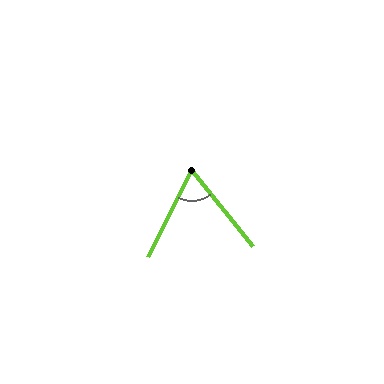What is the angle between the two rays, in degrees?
Approximately 65 degrees.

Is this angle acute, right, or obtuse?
It is acute.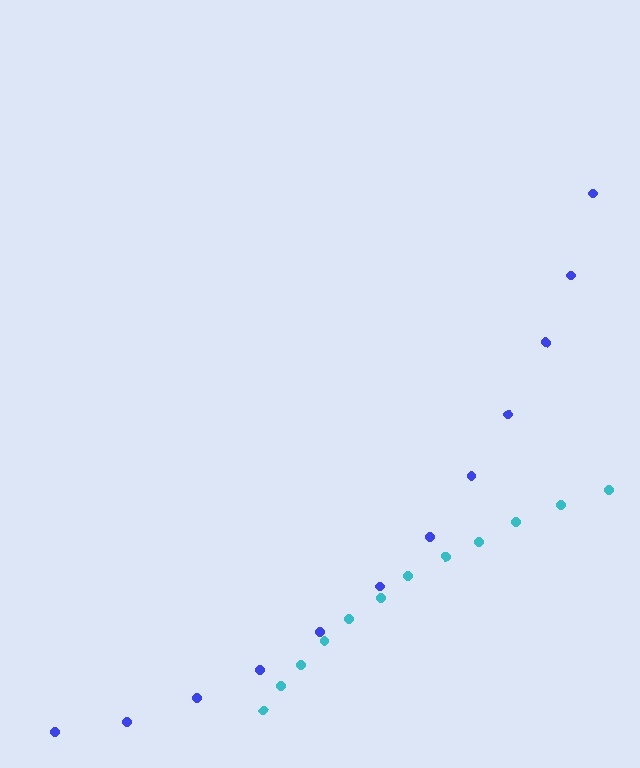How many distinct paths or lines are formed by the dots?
There are 2 distinct paths.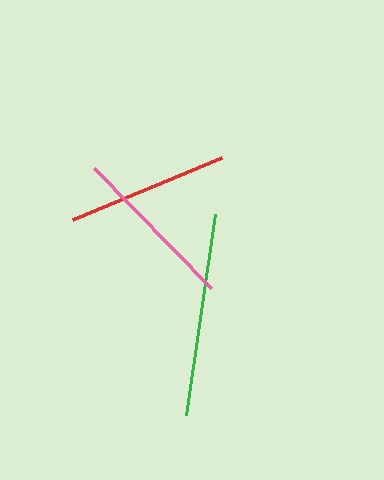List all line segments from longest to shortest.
From longest to shortest: green, pink, red.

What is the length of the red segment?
The red segment is approximately 161 pixels long.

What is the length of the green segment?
The green segment is approximately 202 pixels long.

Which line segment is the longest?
The green line is the longest at approximately 202 pixels.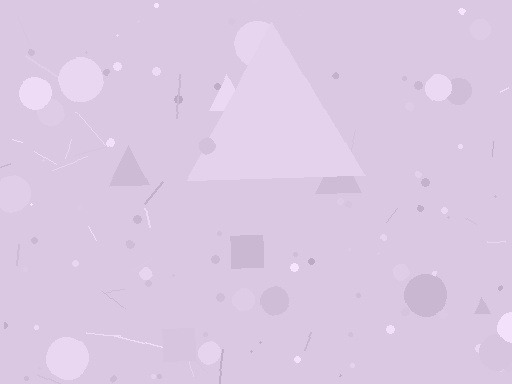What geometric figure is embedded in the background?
A triangle is embedded in the background.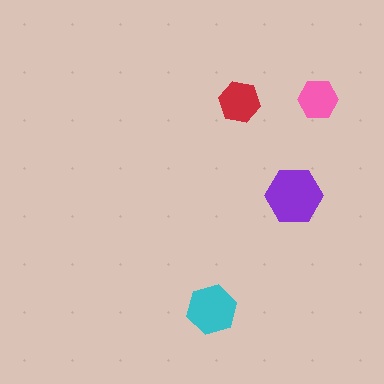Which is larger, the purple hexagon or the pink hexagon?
The purple one.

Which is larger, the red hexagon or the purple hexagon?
The purple one.